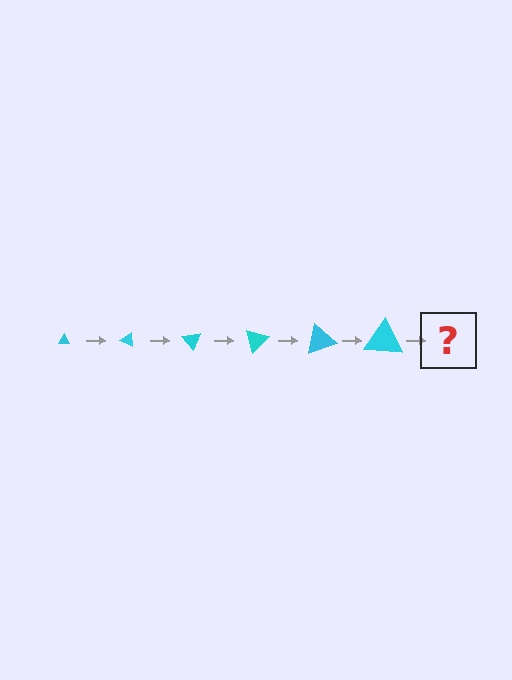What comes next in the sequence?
The next element should be a triangle, larger than the previous one and rotated 150 degrees from the start.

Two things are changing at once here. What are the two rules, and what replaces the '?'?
The two rules are that the triangle grows larger each step and it rotates 25 degrees each step. The '?' should be a triangle, larger than the previous one and rotated 150 degrees from the start.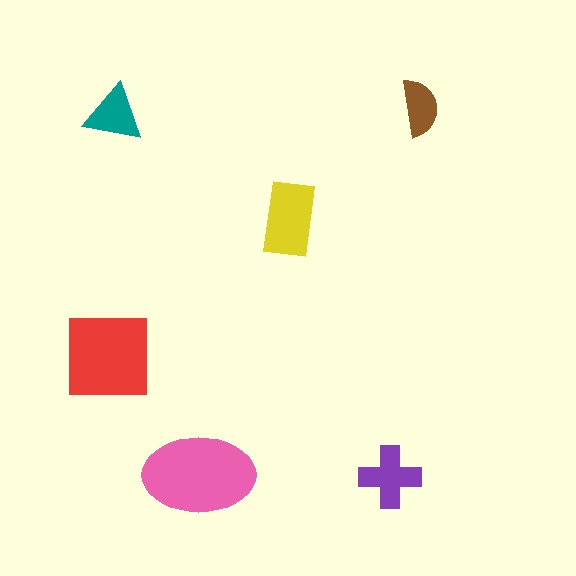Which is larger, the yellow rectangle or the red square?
The red square.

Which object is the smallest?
The brown semicircle.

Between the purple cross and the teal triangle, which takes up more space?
The purple cross.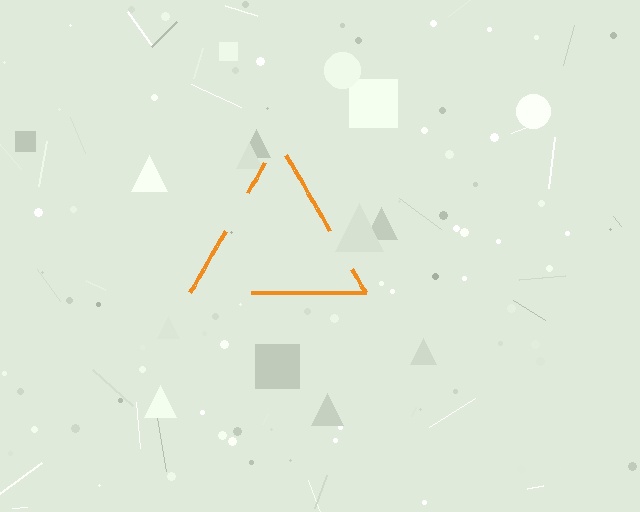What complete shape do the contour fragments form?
The contour fragments form a triangle.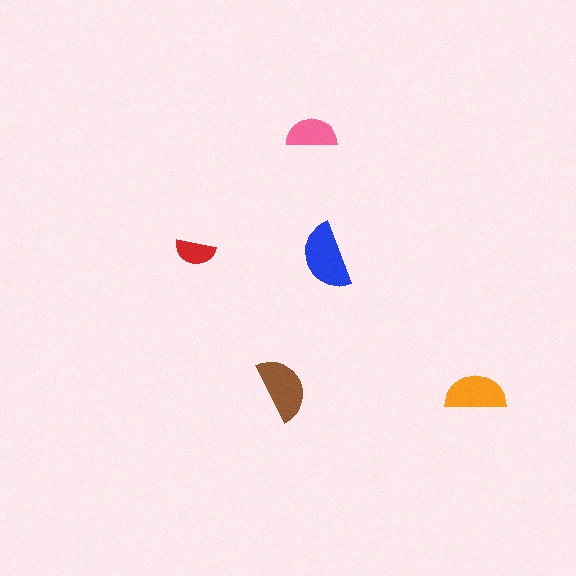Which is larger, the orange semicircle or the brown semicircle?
The brown one.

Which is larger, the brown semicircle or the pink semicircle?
The brown one.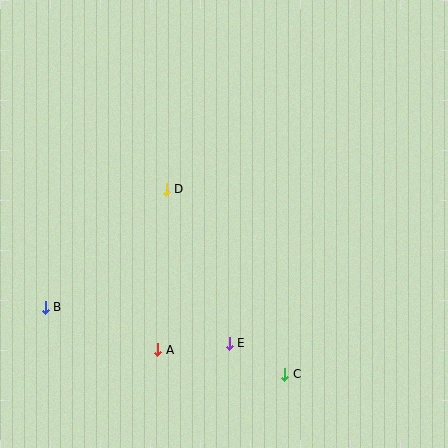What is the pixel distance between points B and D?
The distance between B and D is 169 pixels.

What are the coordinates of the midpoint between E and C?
The midpoint between E and C is at (257, 359).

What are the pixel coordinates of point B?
Point B is at (45, 307).